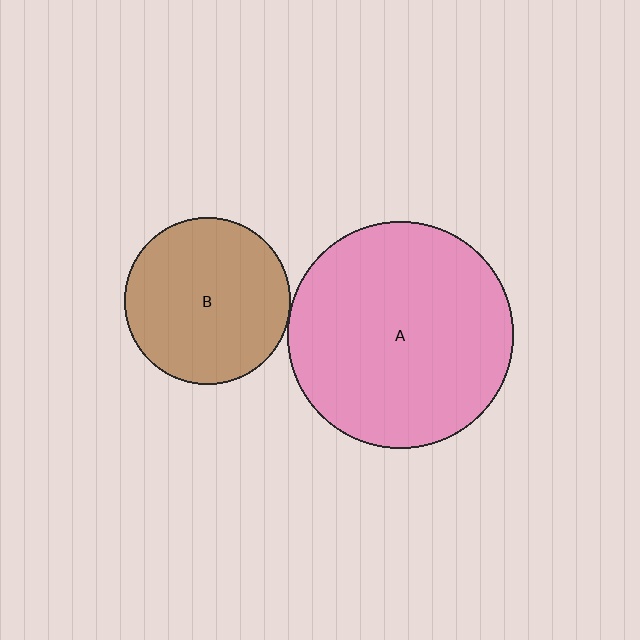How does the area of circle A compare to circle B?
Approximately 1.8 times.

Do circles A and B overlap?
Yes.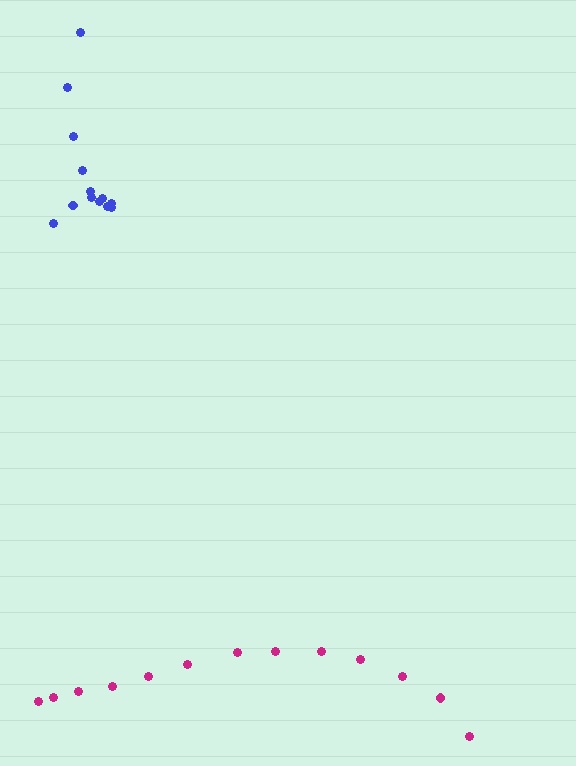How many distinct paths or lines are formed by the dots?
There are 2 distinct paths.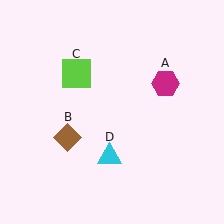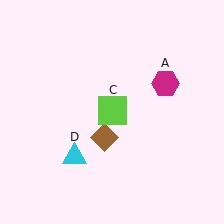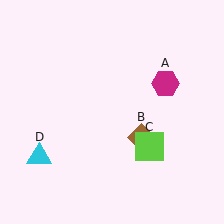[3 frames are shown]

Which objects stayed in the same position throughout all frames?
Magenta hexagon (object A) remained stationary.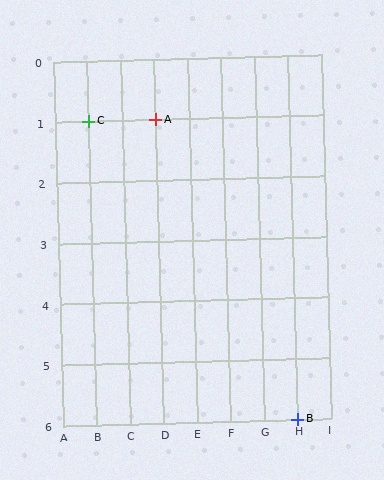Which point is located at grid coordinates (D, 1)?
Point A is at (D, 1).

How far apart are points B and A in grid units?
Points B and A are 4 columns and 5 rows apart (about 6.4 grid units diagonally).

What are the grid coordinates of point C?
Point C is at grid coordinates (B, 1).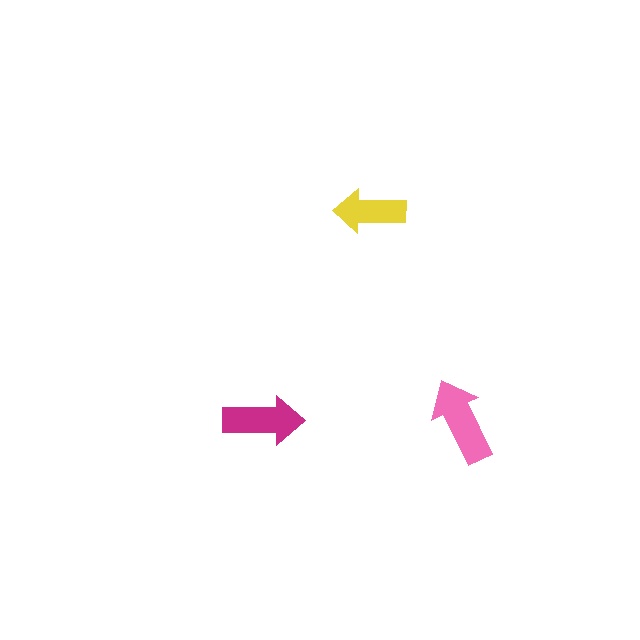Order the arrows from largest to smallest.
the pink one, the magenta one, the yellow one.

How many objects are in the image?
There are 3 objects in the image.